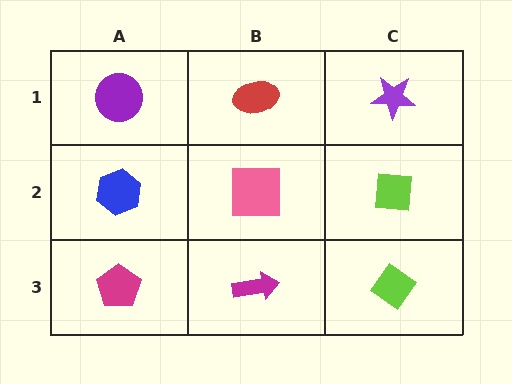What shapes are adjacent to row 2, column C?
A purple star (row 1, column C), a lime diamond (row 3, column C), a pink square (row 2, column B).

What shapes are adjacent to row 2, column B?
A red ellipse (row 1, column B), a magenta arrow (row 3, column B), a blue hexagon (row 2, column A), a lime square (row 2, column C).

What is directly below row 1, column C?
A lime square.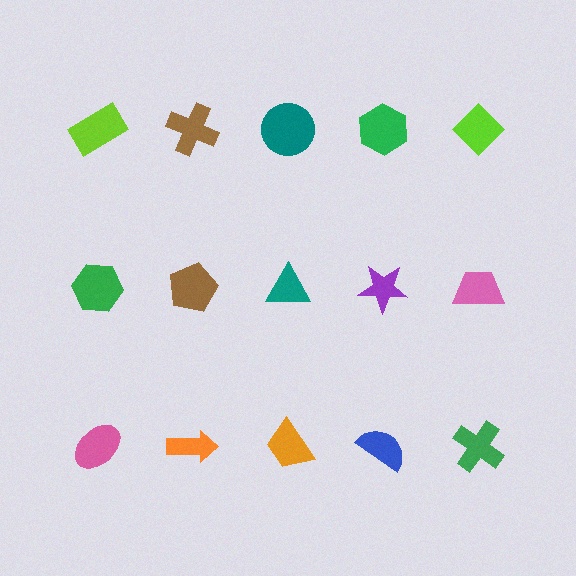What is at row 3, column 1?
A pink ellipse.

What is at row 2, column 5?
A pink trapezoid.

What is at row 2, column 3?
A teal triangle.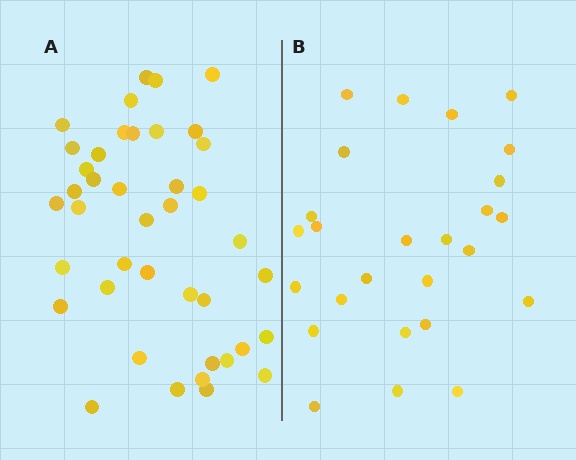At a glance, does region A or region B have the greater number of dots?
Region A (the left region) has more dots.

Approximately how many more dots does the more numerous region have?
Region A has approximately 15 more dots than region B.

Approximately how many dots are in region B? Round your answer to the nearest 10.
About 30 dots. (The exact count is 26, which rounds to 30.)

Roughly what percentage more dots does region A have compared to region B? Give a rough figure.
About 60% more.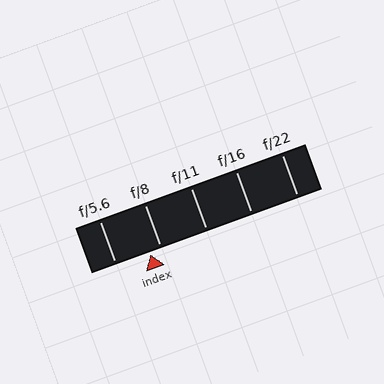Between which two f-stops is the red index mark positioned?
The index mark is between f/5.6 and f/8.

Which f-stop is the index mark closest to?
The index mark is closest to f/8.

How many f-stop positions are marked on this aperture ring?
There are 5 f-stop positions marked.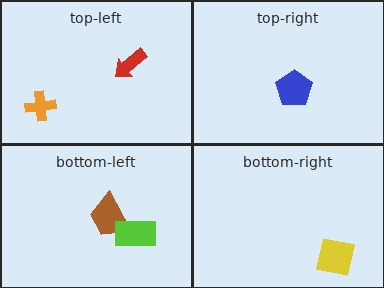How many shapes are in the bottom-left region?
2.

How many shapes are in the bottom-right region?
1.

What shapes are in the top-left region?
The orange cross, the red arrow.